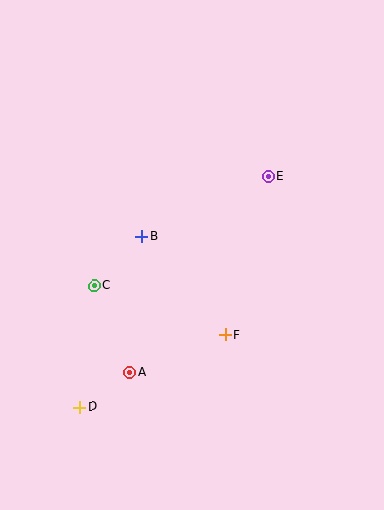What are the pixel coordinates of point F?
Point F is at (226, 335).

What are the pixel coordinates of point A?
Point A is at (129, 373).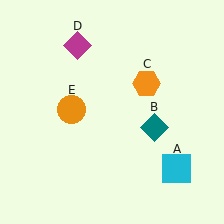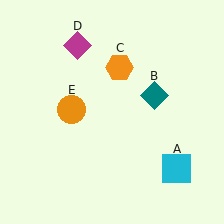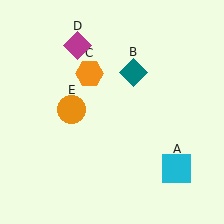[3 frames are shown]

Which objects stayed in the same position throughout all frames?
Cyan square (object A) and magenta diamond (object D) and orange circle (object E) remained stationary.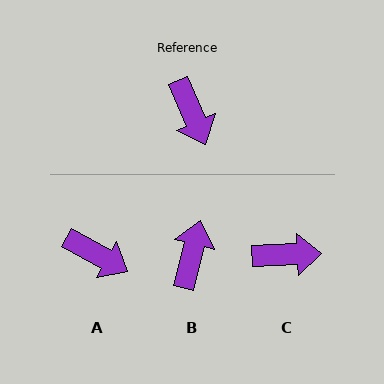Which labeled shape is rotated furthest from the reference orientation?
B, about 142 degrees away.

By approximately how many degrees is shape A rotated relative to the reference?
Approximately 38 degrees counter-clockwise.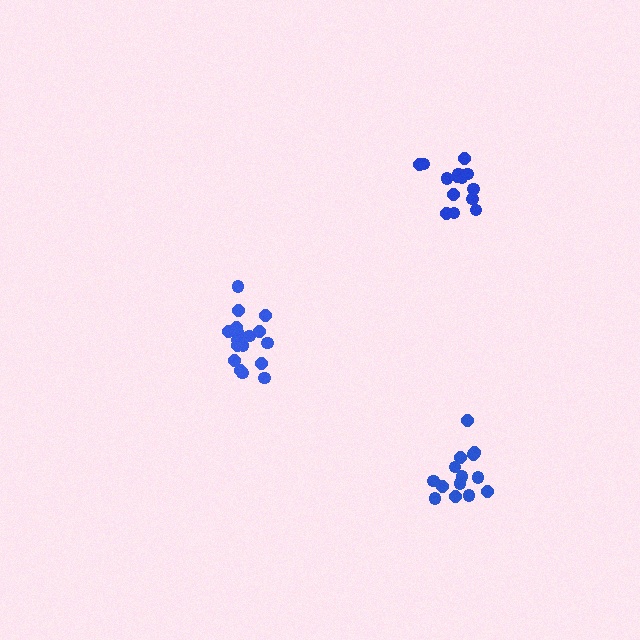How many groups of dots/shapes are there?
There are 3 groups.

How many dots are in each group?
Group 1: 17 dots, Group 2: 14 dots, Group 3: 14 dots (45 total).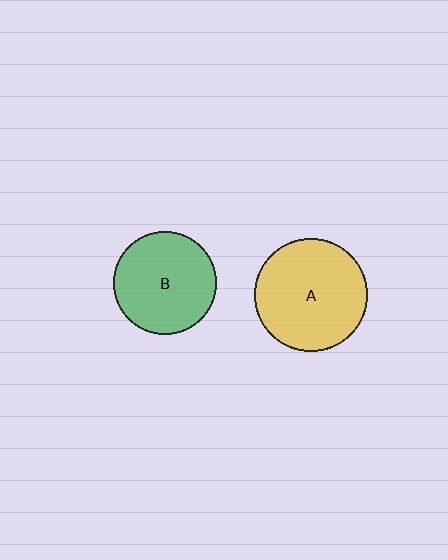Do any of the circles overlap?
No, none of the circles overlap.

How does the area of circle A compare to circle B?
Approximately 1.2 times.